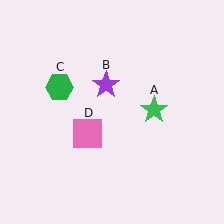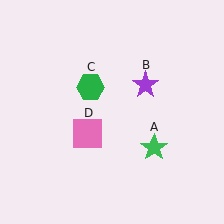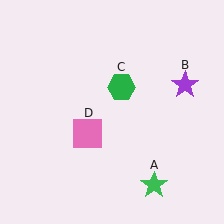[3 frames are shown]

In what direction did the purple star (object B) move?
The purple star (object B) moved right.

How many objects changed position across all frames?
3 objects changed position: green star (object A), purple star (object B), green hexagon (object C).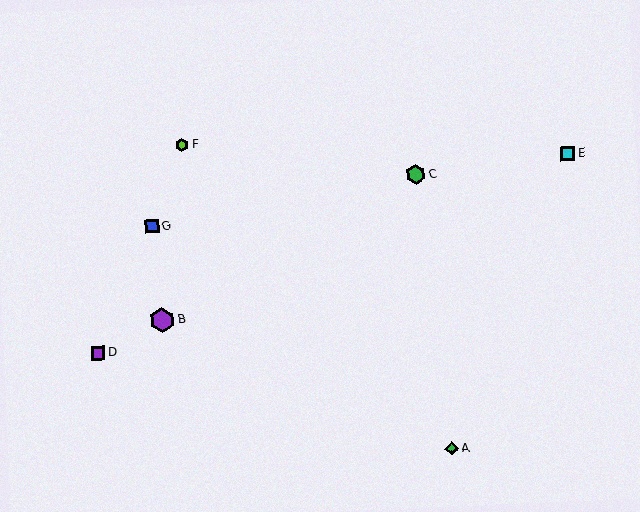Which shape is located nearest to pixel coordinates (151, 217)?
The blue square (labeled G) at (152, 226) is nearest to that location.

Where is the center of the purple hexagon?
The center of the purple hexagon is at (162, 320).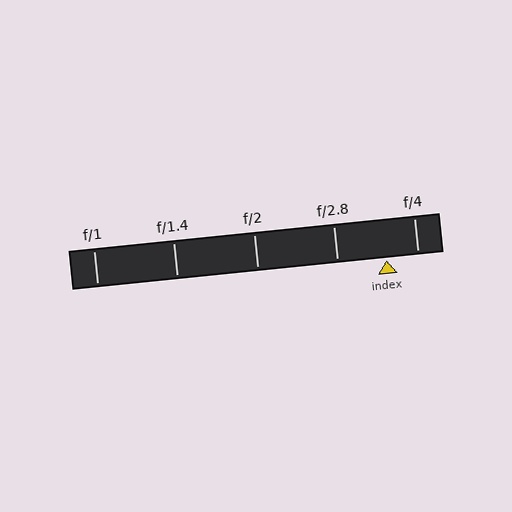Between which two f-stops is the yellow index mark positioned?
The index mark is between f/2.8 and f/4.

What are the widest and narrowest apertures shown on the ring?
The widest aperture shown is f/1 and the narrowest is f/4.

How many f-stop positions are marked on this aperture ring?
There are 5 f-stop positions marked.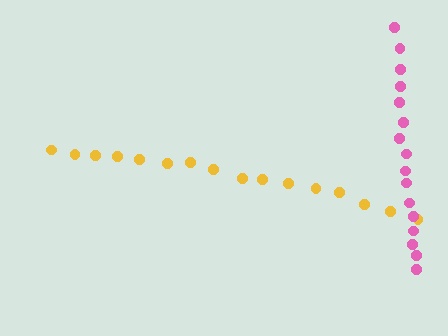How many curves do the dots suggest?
There are 2 distinct paths.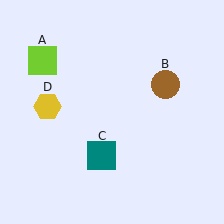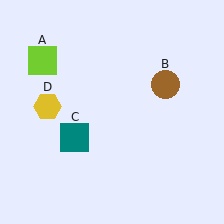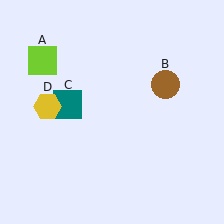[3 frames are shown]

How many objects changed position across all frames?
1 object changed position: teal square (object C).